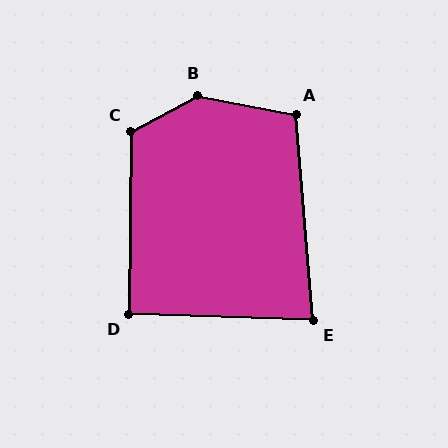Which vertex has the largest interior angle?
B, at approximately 141 degrees.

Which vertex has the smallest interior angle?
E, at approximately 84 degrees.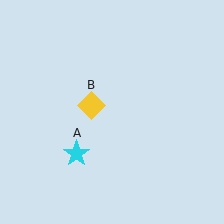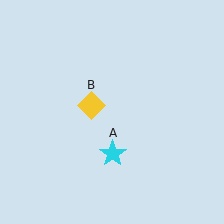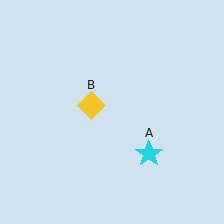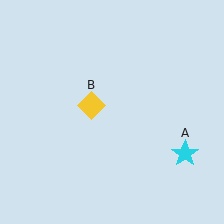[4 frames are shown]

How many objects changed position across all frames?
1 object changed position: cyan star (object A).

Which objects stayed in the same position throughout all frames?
Yellow diamond (object B) remained stationary.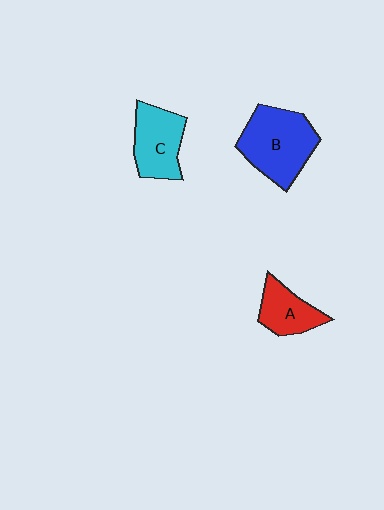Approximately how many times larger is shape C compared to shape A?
Approximately 1.3 times.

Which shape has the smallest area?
Shape A (red).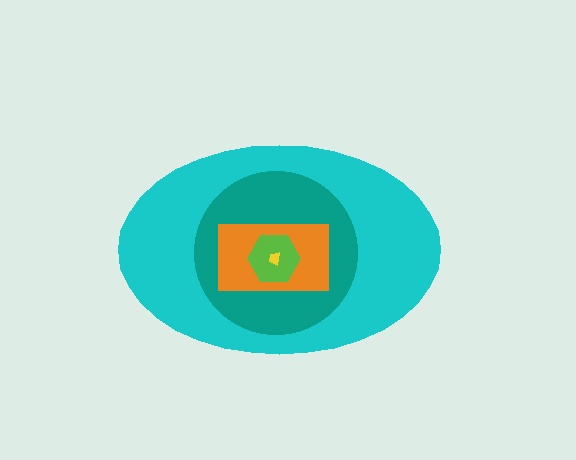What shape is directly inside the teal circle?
The orange rectangle.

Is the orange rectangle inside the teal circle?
Yes.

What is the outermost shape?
The cyan ellipse.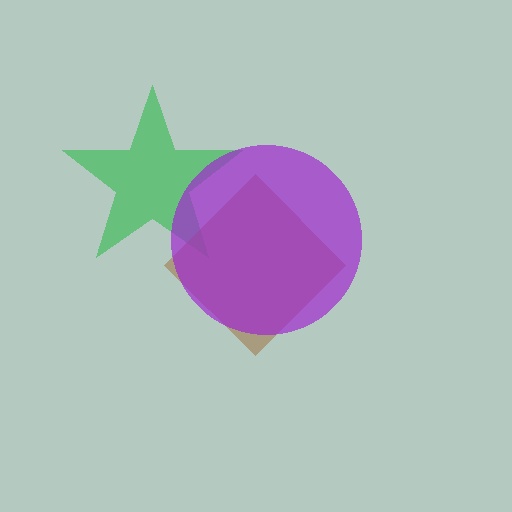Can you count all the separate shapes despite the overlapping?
Yes, there are 3 separate shapes.